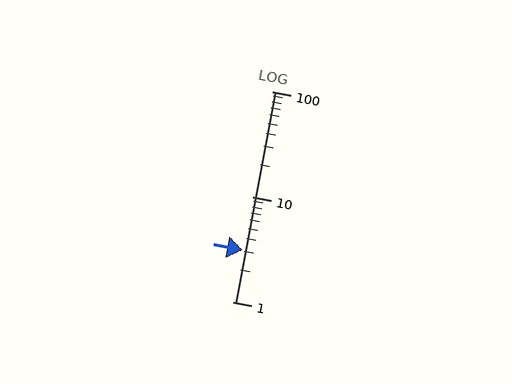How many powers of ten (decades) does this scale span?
The scale spans 2 decades, from 1 to 100.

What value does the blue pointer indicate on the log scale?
The pointer indicates approximately 3.1.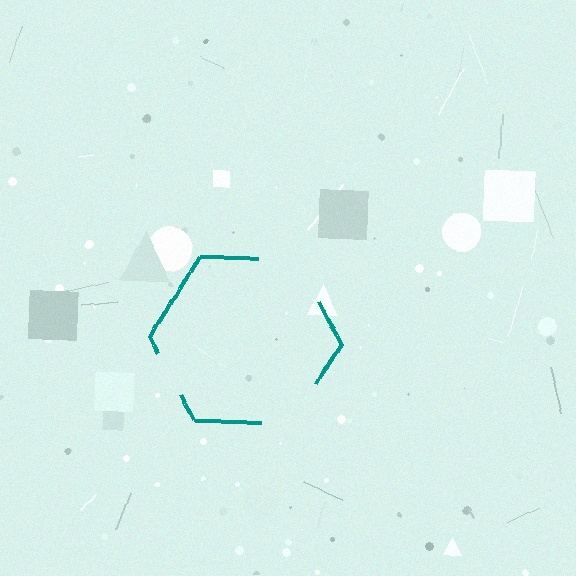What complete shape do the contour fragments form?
The contour fragments form a hexagon.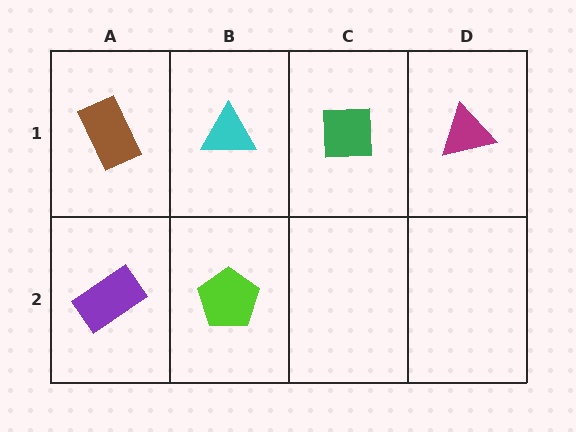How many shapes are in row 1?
4 shapes.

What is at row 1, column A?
A brown rectangle.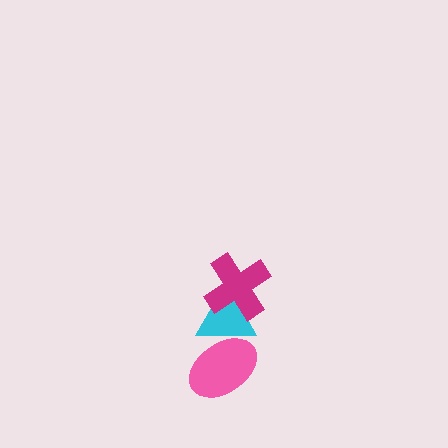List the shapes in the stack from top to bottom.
From top to bottom: the magenta cross, the cyan triangle, the pink ellipse.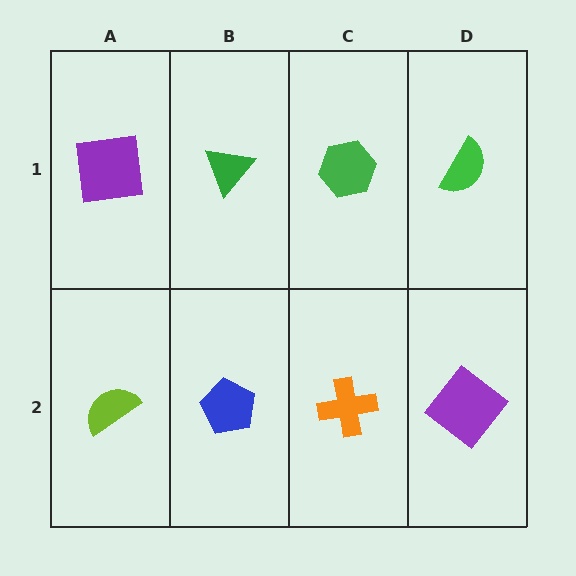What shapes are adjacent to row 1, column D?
A purple diamond (row 2, column D), a green hexagon (row 1, column C).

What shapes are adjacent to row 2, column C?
A green hexagon (row 1, column C), a blue pentagon (row 2, column B), a purple diamond (row 2, column D).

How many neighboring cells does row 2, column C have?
3.